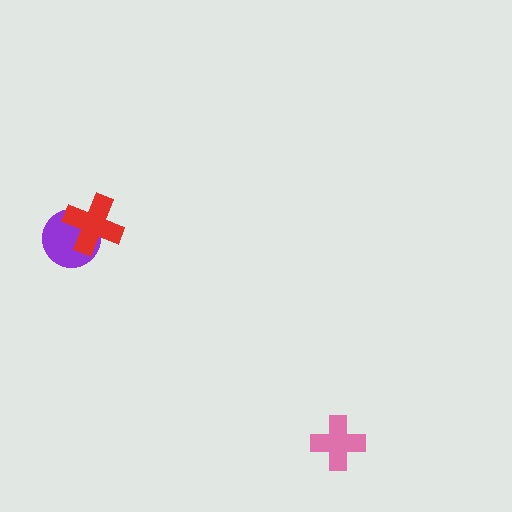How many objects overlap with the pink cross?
0 objects overlap with the pink cross.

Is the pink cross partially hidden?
No, no other shape covers it.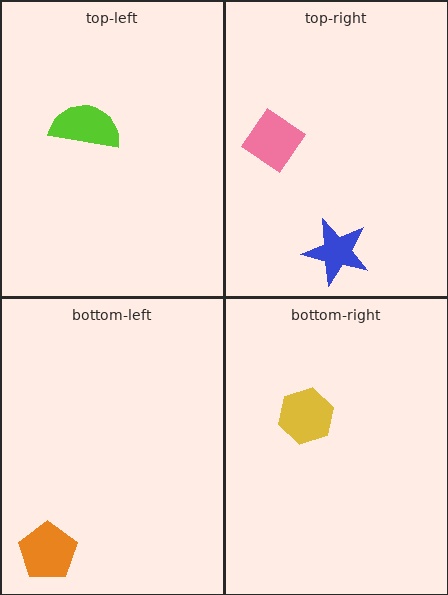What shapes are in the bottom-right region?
The yellow hexagon.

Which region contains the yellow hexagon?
The bottom-right region.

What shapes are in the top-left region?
The lime semicircle.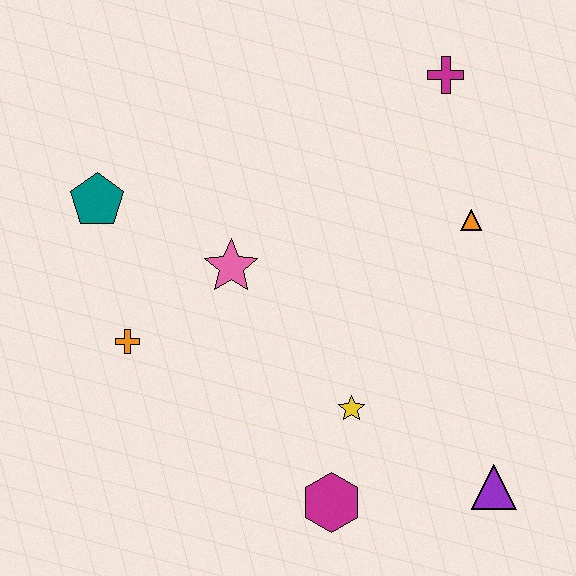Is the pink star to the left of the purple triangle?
Yes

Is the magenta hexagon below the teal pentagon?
Yes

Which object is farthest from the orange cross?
The magenta cross is farthest from the orange cross.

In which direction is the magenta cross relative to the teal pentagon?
The magenta cross is to the right of the teal pentagon.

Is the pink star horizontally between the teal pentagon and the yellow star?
Yes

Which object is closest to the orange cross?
The pink star is closest to the orange cross.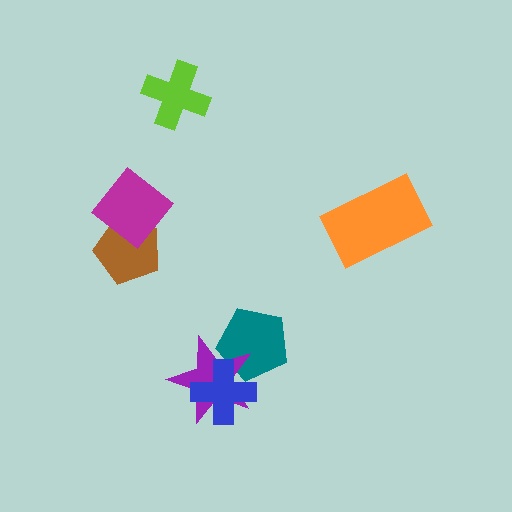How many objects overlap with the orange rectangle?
0 objects overlap with the orange rectangle.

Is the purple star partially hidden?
Yes, it is partially covered by another shape.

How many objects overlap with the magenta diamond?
1 object overlaps with the magenta diamond.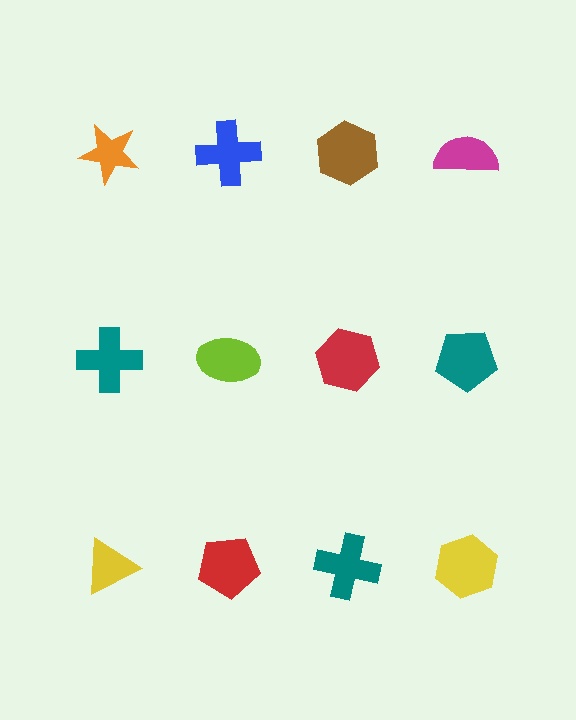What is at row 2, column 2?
A lime ellipse.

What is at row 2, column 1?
A teal cross.